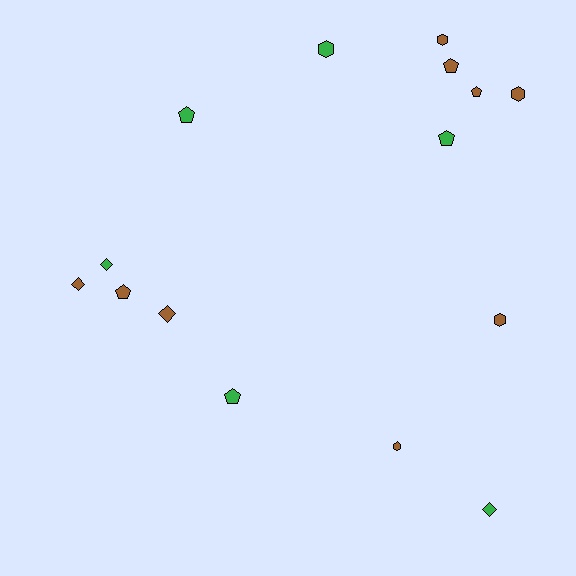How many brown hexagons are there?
There are 4 brown hexagons.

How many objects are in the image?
There are 15 objects.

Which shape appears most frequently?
Pentagon, with 6 objects.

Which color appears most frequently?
Brown, with 9 objects.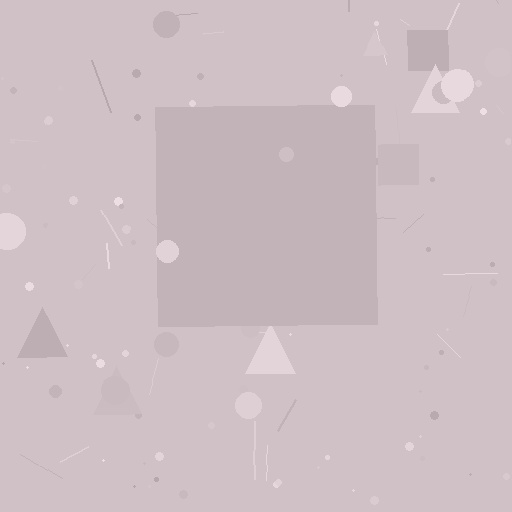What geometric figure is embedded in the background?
A square is embedded in the background.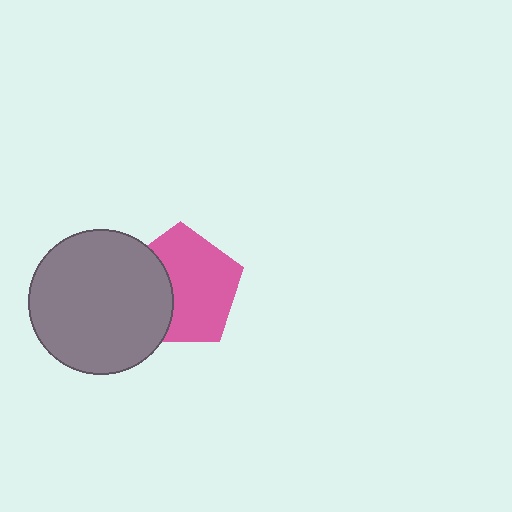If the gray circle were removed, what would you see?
You would see the complete pink pentagon.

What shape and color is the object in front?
The object in front is a gray circle.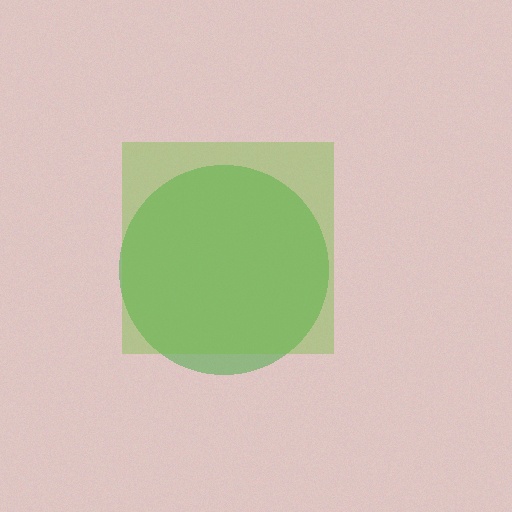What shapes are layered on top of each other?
The layered shapes are: a green circle, a lime square.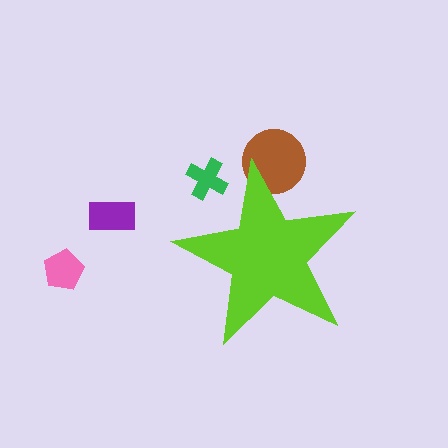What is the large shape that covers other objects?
A lime star.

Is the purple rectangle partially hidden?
No, the purple rectangle is fully visible.